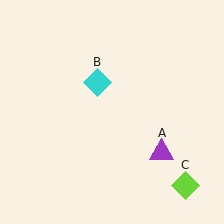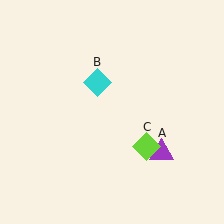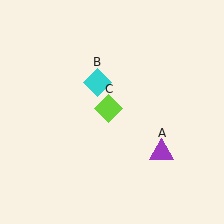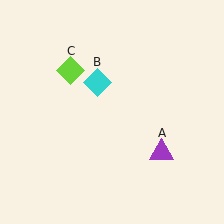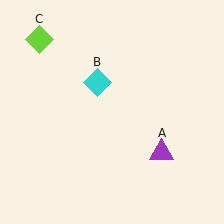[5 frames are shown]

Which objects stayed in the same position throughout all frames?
Purple triangle (object A) and cyan diamond (object B) remained stationary.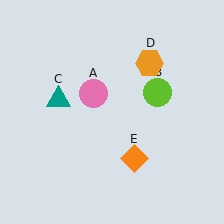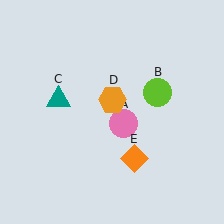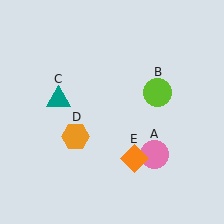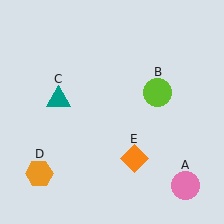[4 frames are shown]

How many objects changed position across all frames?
2 objects changed position: pink circle (object A), orange hexagon (object D).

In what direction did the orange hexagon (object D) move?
The orange hexagon (object D) moved down and to the left.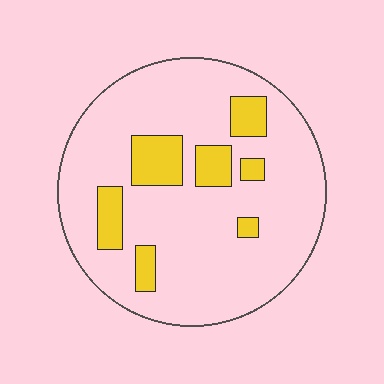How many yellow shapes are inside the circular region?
7.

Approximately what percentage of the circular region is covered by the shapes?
Approximately 15%.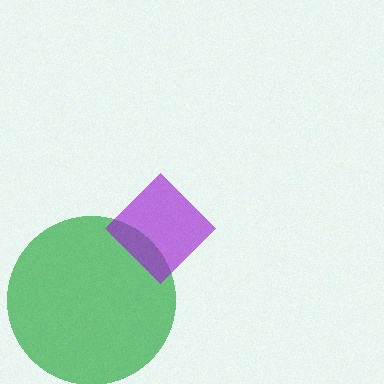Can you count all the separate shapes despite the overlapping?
Yes, there are 2 separate shapes.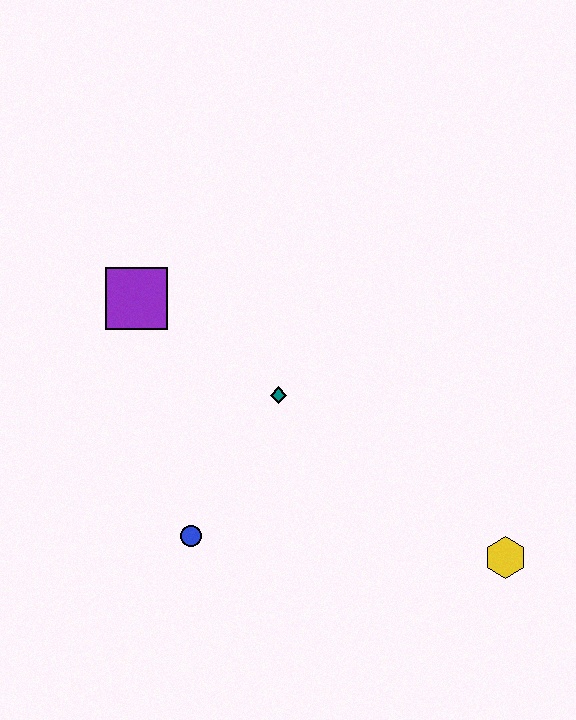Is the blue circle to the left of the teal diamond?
Yes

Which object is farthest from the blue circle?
The yellow hexagon is farthest from the blue circle.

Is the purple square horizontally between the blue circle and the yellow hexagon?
No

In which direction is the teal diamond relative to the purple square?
The teal diamond is to the right of the purple square.